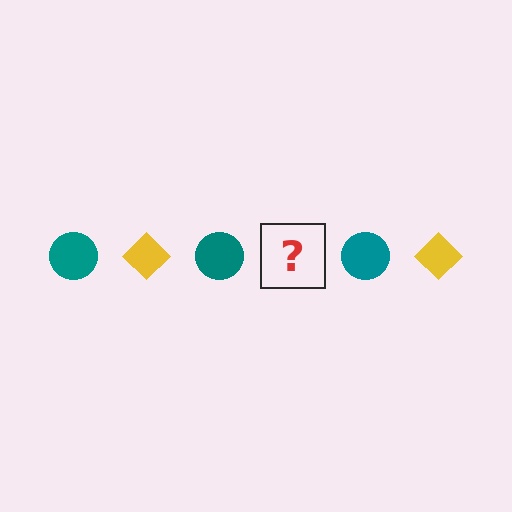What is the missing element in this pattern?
The missing element is a yellow diamond.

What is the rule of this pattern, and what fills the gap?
The rule is that the pattern alternates between teal circle and yellow diamond. The gap should be filled with a yellow diamond.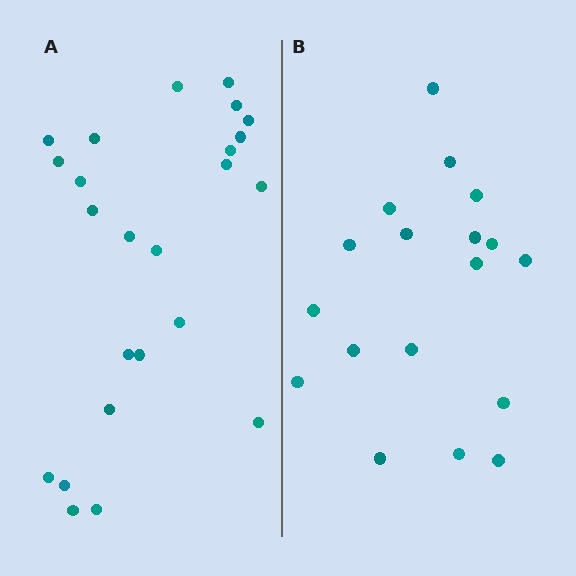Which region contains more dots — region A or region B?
Region A (the left region) has more dots.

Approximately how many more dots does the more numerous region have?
Region A has about 6 more dots than region B.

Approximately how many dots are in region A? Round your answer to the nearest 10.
About 20 dots. (The exact count is 24, which rounds to 20.)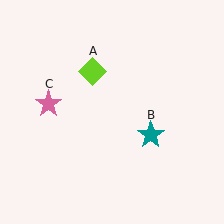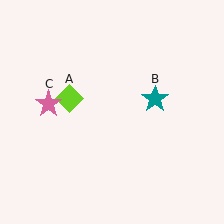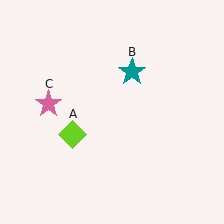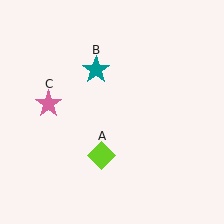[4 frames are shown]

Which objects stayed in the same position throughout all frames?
Pink star (object C) remained stationary.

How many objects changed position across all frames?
2 objects changed position: lime diamond (object A), teal star (object B).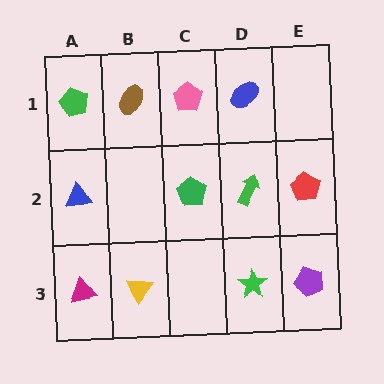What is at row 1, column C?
A pink pentagon.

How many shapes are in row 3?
4 shapes.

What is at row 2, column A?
A blue triangle.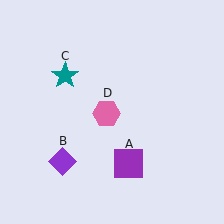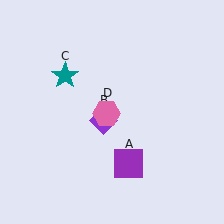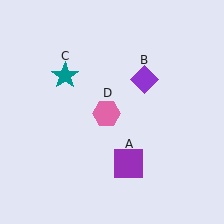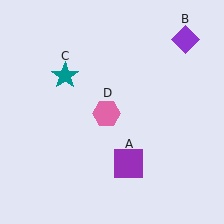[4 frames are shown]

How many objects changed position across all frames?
1 object changed position: purple diamond (object B).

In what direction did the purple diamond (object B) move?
The purple diamond (object B) moved up and to the right.